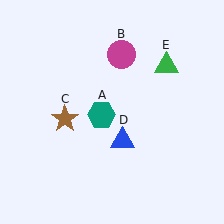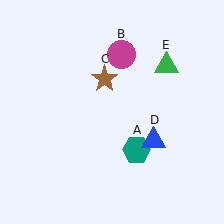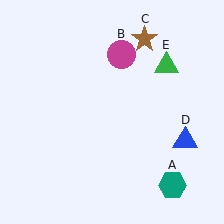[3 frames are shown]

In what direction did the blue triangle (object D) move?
The blue triangle (object D) moved right.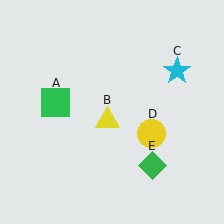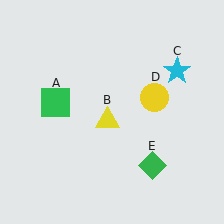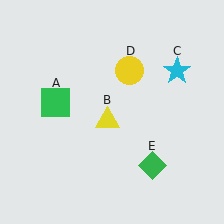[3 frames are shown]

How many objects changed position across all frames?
1 object changed position: yellow circle (object D).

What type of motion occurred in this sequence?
The yellow circle (object D) rotated counterclockwise around the center of the scene.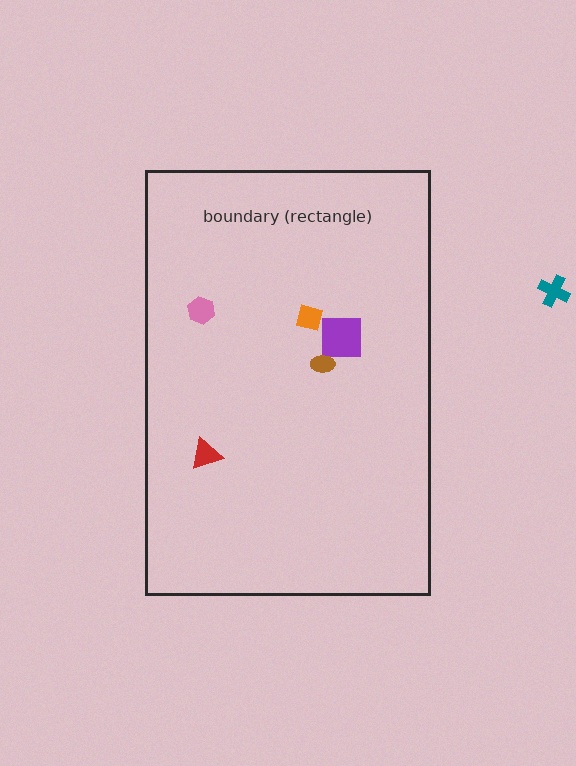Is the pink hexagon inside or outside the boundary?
Inside.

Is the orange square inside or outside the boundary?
Inside.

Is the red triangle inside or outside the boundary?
Inside.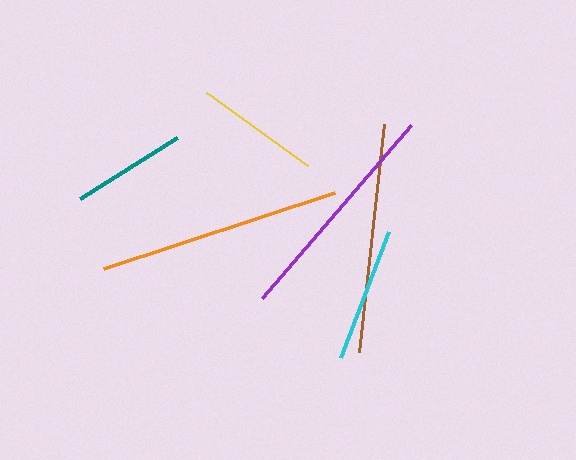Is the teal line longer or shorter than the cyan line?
The cyan line is longer than the teal line.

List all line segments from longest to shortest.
From longest to shortest: orange, brown, purple, cyan, yellow, teal.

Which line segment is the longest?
The orange line is the longest at approximately 243 pixels.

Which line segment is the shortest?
The teal line is the shortest at approximately 115 pixels.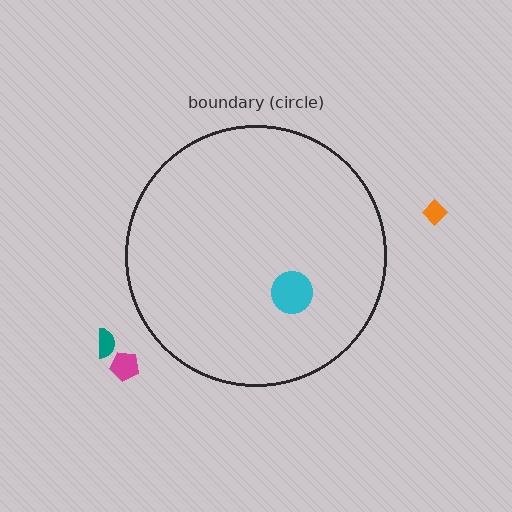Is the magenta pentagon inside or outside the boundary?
Outside.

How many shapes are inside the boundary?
1 inside, 3 outside.